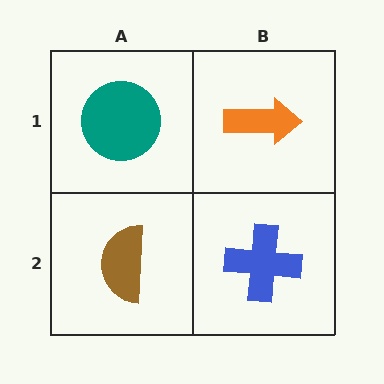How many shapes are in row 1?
2 shapes.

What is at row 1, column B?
An orange arrow.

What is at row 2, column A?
A brown semicircle.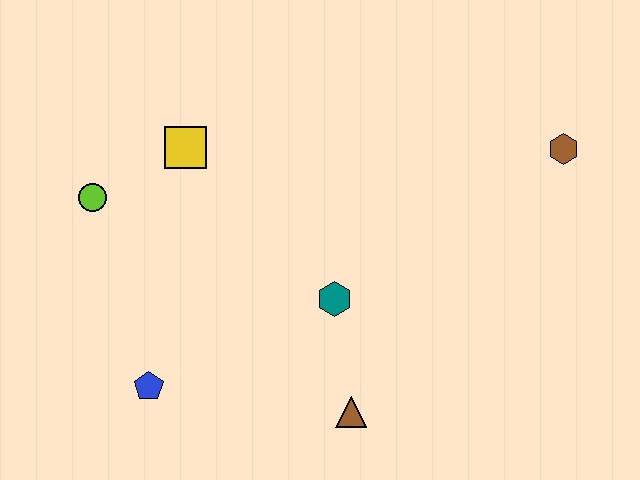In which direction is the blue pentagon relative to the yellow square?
The blue pentagon is below the yellow square.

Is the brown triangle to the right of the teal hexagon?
Yes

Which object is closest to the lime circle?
The yellow square is closest to the lime circle.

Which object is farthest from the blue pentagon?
The brown hexagon is farthest from the blue pentagon.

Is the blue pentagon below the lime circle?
Yes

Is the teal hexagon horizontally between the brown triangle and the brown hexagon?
No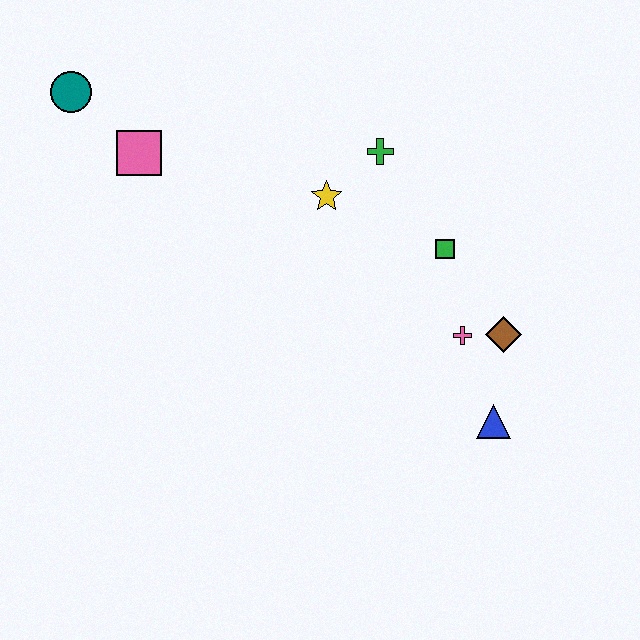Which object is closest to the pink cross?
The brown diamond is closest to the pink cross.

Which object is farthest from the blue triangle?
The teal circle is farthest from the blue triangle.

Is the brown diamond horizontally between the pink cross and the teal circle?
No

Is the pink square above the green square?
Yes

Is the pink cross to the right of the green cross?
Yes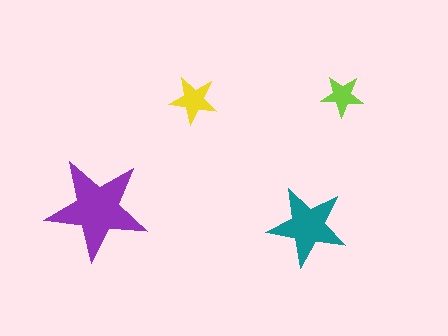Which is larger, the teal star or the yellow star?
The teal one.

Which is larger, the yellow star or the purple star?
The purple one.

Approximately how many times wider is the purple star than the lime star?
About 2.5 times wider.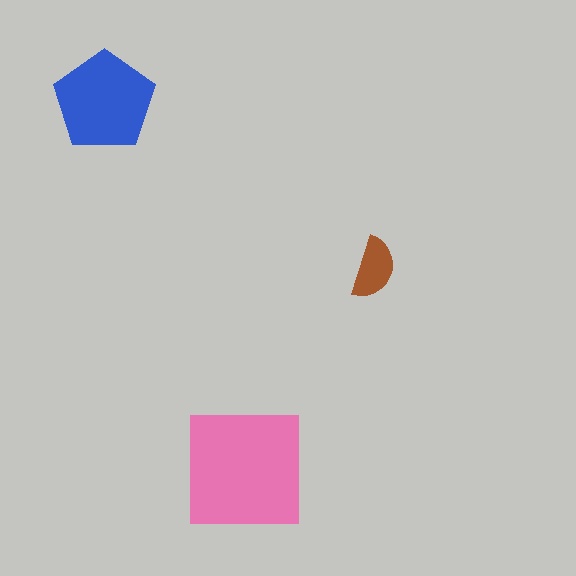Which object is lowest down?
The pink square is bottommost.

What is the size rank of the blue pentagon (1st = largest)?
2nd.